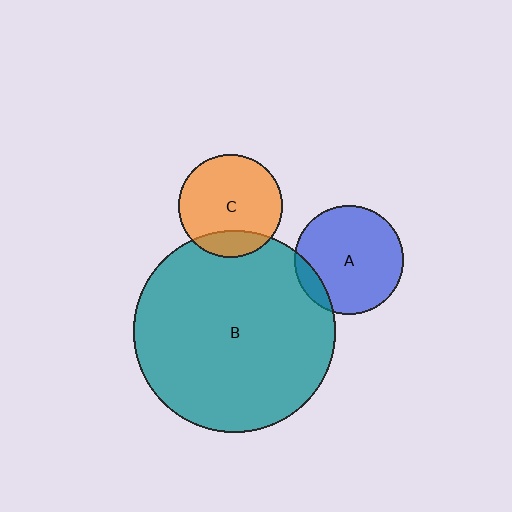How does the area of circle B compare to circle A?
Approximately 3.4 times.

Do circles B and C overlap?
Yes.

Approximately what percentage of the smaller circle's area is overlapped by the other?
Approximately 15%.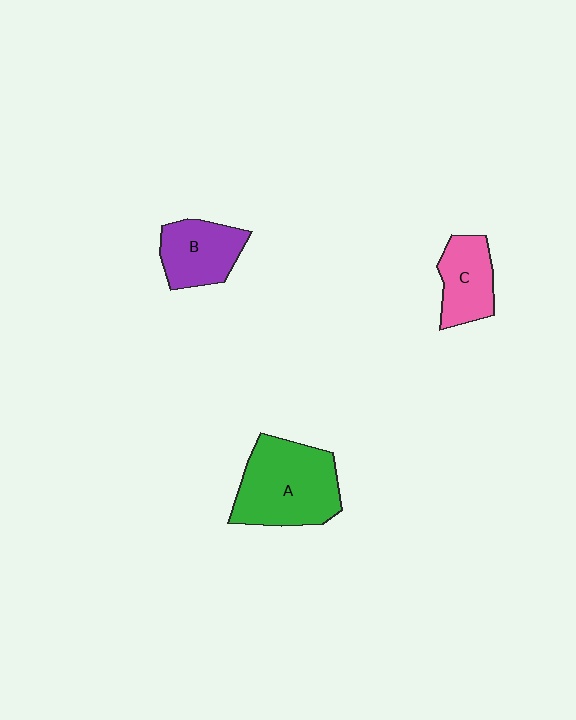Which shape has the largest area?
Shape A (green).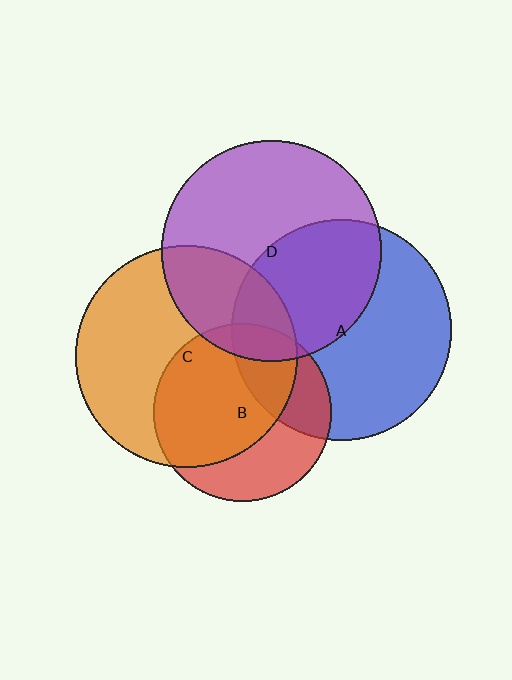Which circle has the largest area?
Circle C (orange).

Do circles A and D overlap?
Yes.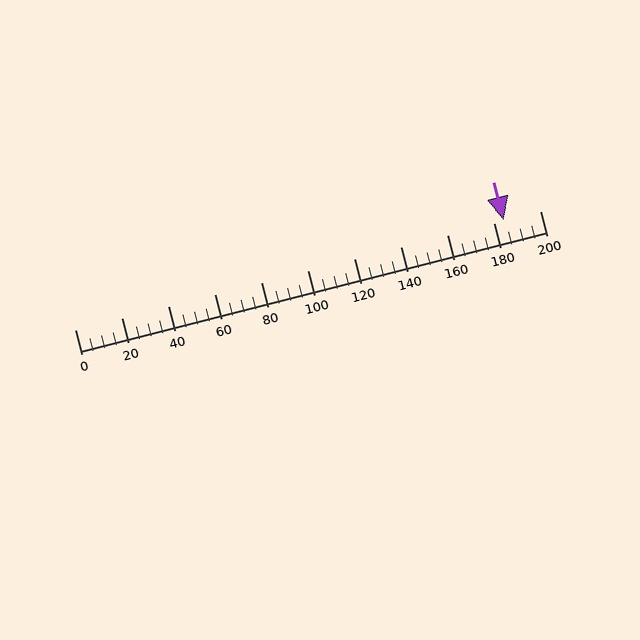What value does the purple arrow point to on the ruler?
The purple arrow points to approximately 184.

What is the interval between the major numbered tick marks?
The major tick marks are spaced 20 units apart.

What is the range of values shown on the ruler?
The ruler shows values from 0 to 200.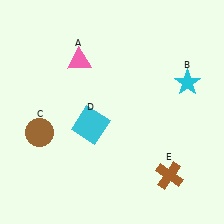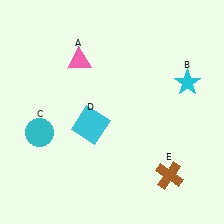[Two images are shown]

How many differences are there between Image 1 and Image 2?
There is 1 difference between the two images.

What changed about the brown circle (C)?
In Image 1, C is brown. In Image 2, it changed to cyan.